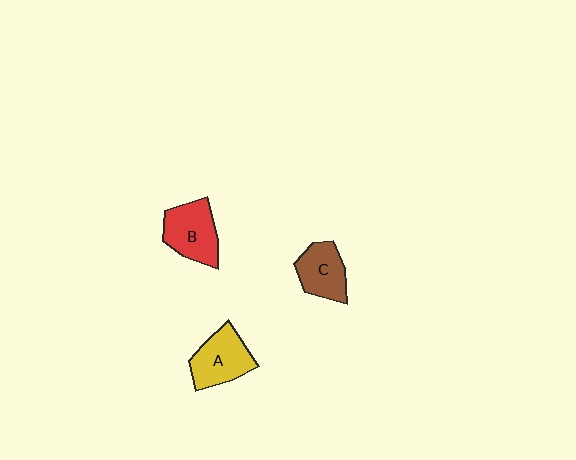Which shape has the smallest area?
Shape C (brown).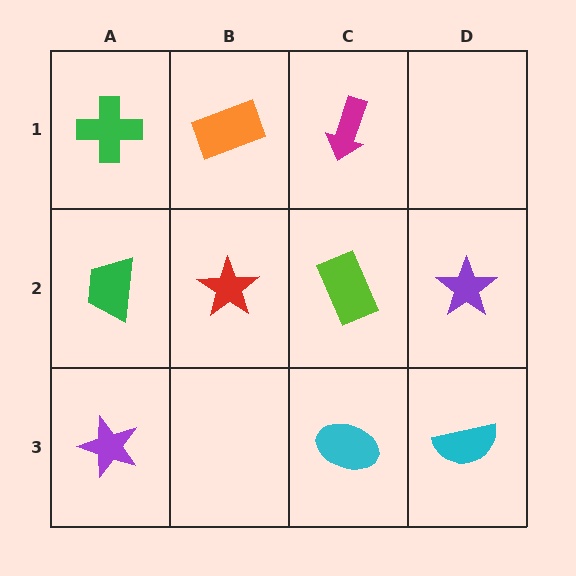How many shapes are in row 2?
4 shapes.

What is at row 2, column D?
A purple star.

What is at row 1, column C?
A magenta arrow.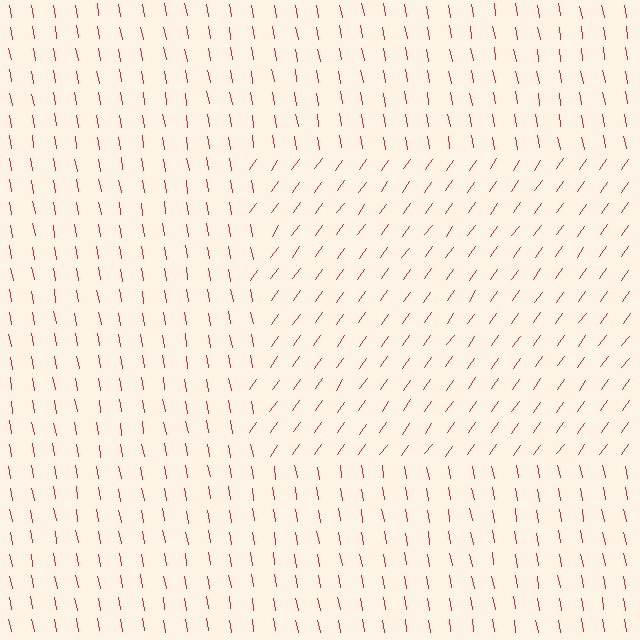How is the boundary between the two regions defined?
The boundary is defined purely by a change in line orientation (approximately 45 degrees difference). All lines are the same color and thickness.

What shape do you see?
I see a rectangle.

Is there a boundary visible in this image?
Yes, there is a texture boundary formed by a change in line orientation.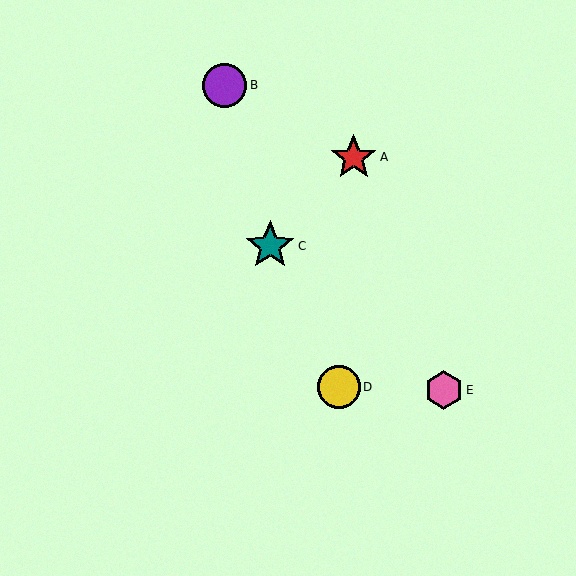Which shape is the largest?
The teal star (labeled C) is the largest.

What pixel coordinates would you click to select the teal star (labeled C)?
Click at (270, 246) to select the teal star C.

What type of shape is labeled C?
Shape C is a teal star.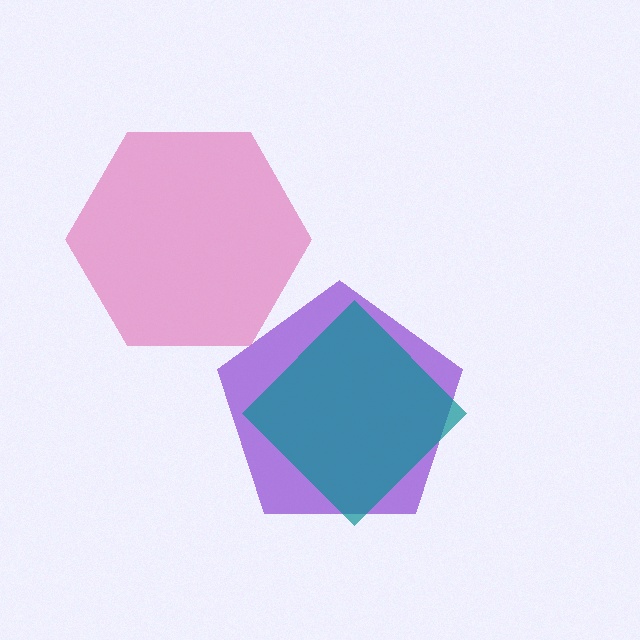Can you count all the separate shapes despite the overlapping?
Yes, there are 3 separate shapes.